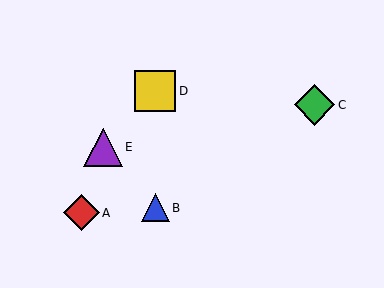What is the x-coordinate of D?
Object D is at x≈155.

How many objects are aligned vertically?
2 objects (B, D) are aligned vertically.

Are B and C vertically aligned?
No, B is at x≈155 and C is at x≈314.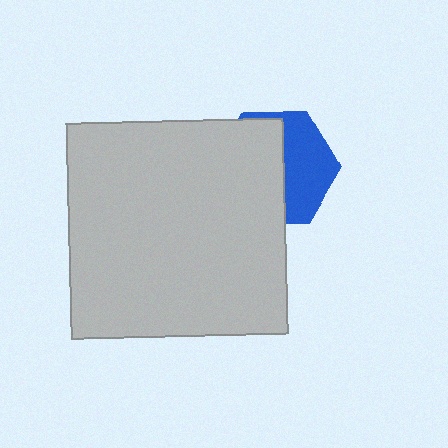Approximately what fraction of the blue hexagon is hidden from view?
Roughly 56% of the blue hexagon is hidden behind the light gray square.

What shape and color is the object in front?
The object in front is a light gray square.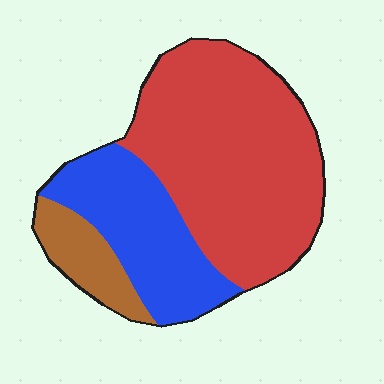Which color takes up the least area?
Brown, at roughly 10%.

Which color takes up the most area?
Red, at roughly 60%.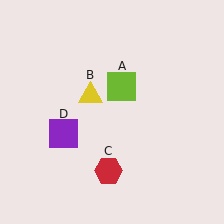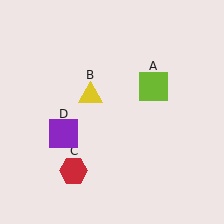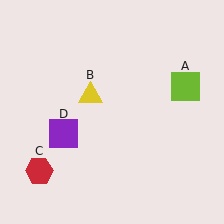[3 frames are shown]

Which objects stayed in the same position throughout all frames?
Yellow triangle (object B) and purple square (object D) remained stationary.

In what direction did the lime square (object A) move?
The lime square (object A) moved right.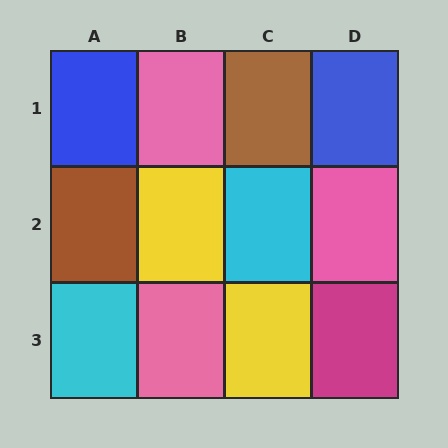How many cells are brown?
2 cells are brown.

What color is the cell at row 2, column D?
Pink.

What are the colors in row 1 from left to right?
Blue, pink, brown, blue.